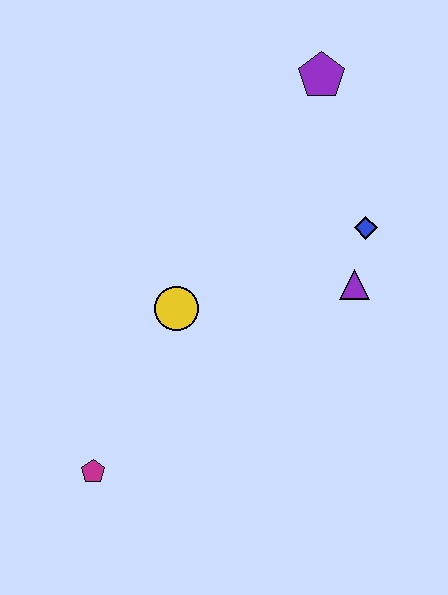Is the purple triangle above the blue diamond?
No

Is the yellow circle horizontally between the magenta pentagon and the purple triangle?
Yes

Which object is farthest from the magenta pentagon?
The purple pentagon is farthest from the magenta pentagon.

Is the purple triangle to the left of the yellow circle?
No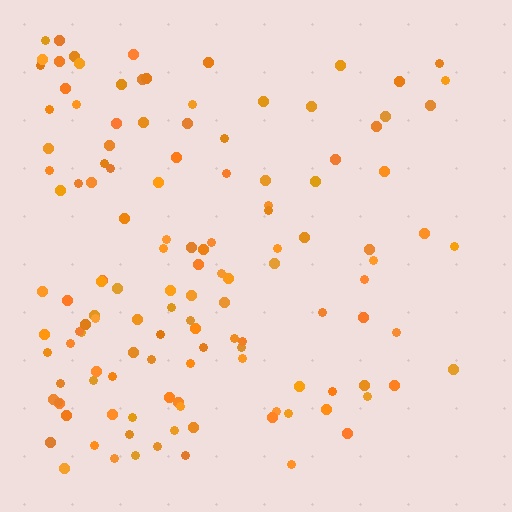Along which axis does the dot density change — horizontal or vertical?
Horizontal.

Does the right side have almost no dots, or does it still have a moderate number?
Still a moderate number, just noticeably fewer than the left.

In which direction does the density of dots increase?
From right to left, with the left side densest.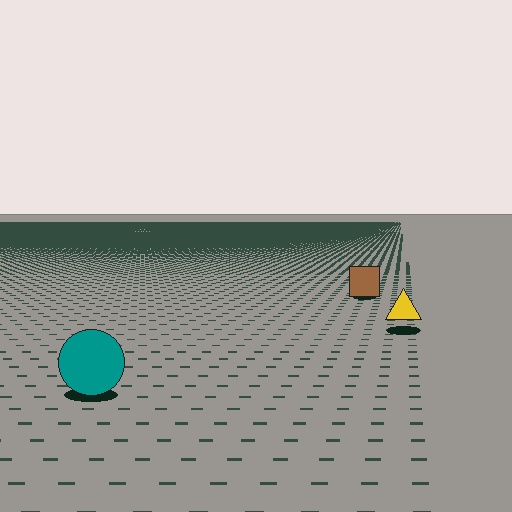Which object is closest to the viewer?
The teal circle is closest. The texture marks near it are larger and more spread out.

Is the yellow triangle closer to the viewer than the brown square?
Yes. The yellow triangle is closer — you can tell from the texture gradient: the ground texture is coarser near it.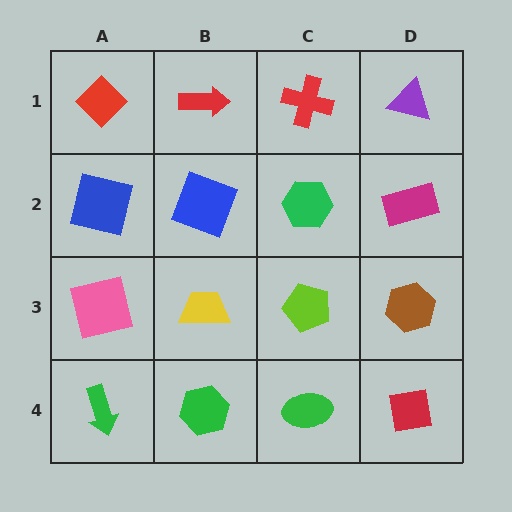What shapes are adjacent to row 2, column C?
A red cross (row 1, column C), a lime pentagon (row 3, column C), a blue square (row 2, column B), a magenta rectangle (row 2, column D).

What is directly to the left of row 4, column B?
A green arrow.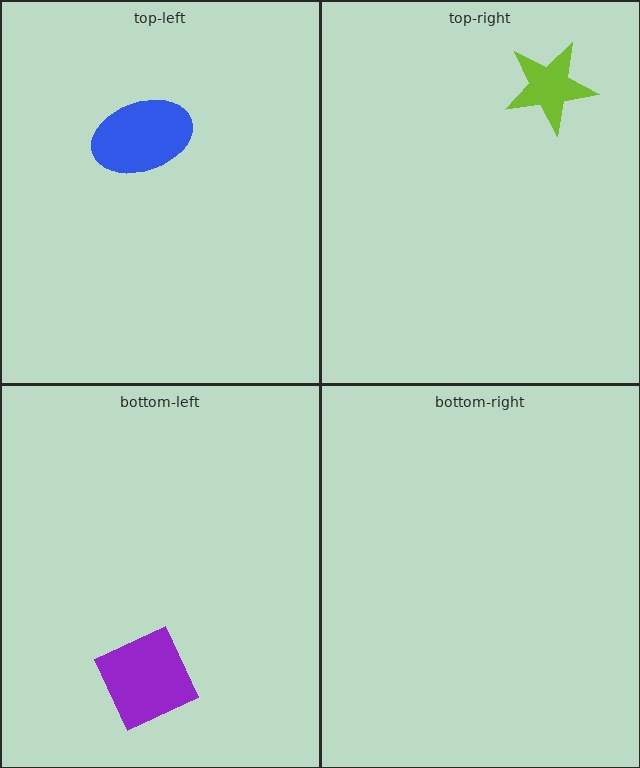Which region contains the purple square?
The bottom-left region.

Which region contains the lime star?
The top-right region.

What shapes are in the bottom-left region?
The purple square.